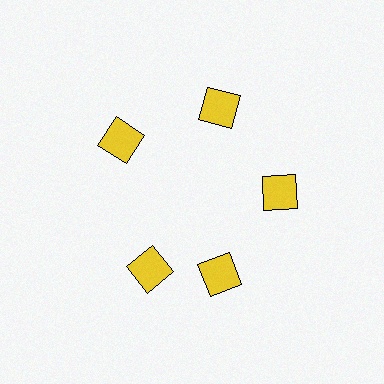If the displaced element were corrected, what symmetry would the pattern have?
It would have 5-fold rotational symmetry — the pattern would map onto itself every 72 degrees.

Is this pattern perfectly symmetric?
No. The 5 yellow diamonds are arranged in a ring, but one element near the 8 o'clock position is rotated out of alignment along the ring, breaking the 5-fold rotational symmetry.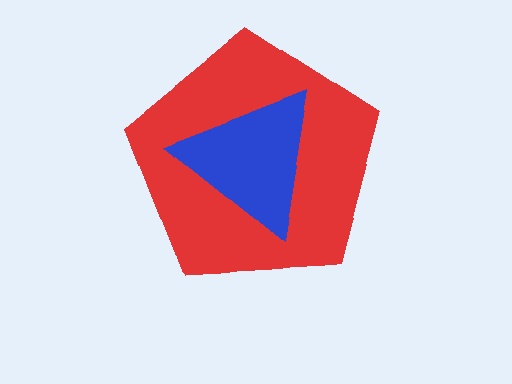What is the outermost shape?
The red pentagon.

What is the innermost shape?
The blue triangle.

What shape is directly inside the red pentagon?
The blue triangle.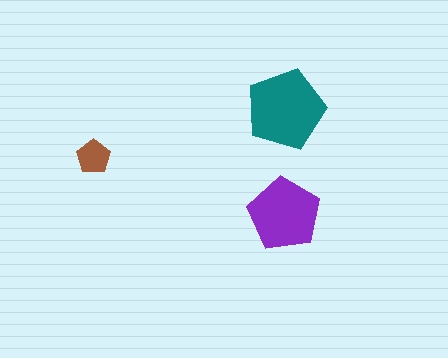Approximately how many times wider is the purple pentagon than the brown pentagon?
About 2 times wider.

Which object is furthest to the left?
The brown pentagon is leftmost.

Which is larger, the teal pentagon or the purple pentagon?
The teal one.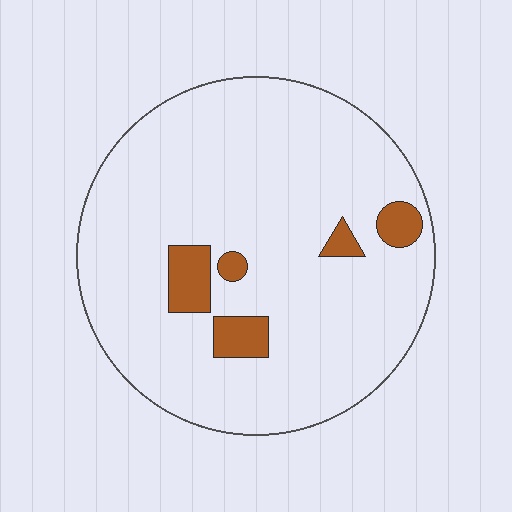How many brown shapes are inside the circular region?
5.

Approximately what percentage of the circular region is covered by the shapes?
Approximately 10%.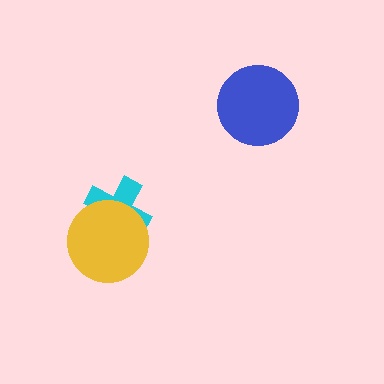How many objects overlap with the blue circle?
0 objects overlap with the blue circle.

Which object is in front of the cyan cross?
The yellow circle is in front of the cyan cross.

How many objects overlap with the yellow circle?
1 object overlaps with the yellow circle.